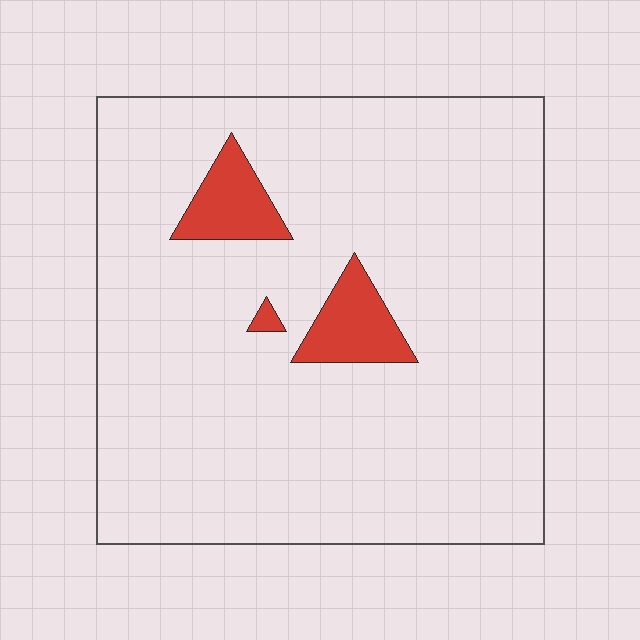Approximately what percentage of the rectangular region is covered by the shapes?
Approximately 5%.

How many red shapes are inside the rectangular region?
3.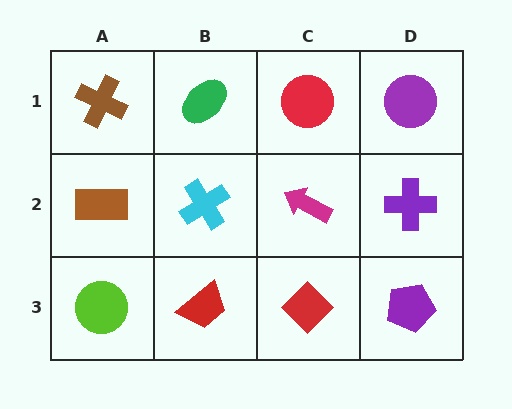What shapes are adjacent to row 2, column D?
A purple circle (row 1, column D), a purple pentagon (row 3, column D), a magenta arrow (row 2, column C).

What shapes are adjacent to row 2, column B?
A green ellipse (row 1, column B), a red trapezoid (row 3, column B), a brown rectangle (row 2, column A), a magenta arrow (row 2, column C).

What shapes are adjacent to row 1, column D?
A purple cross (row 2, column D), a red circle (row 1, column C).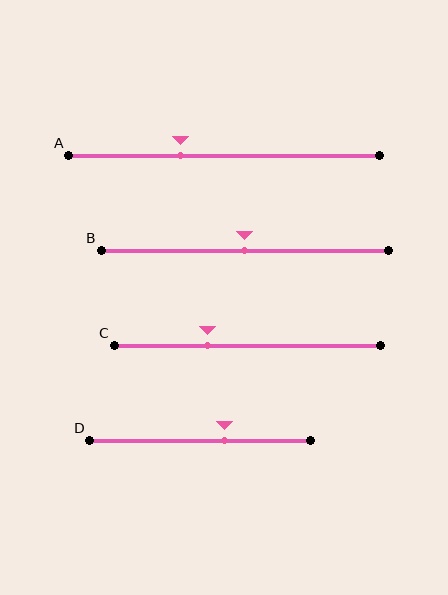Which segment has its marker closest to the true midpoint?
Segment B has its marker closest to the true midpoint.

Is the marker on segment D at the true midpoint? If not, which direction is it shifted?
No, the marker on segment D is shifted to the right by about 11% of the segment length.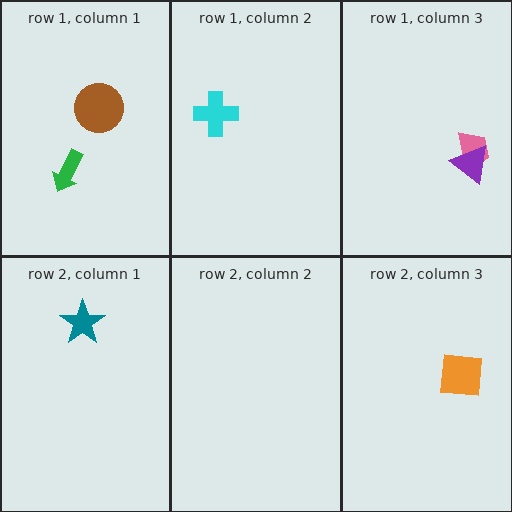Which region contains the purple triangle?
The row 1, column 3 region.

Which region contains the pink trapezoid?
The row 1, column 3 region.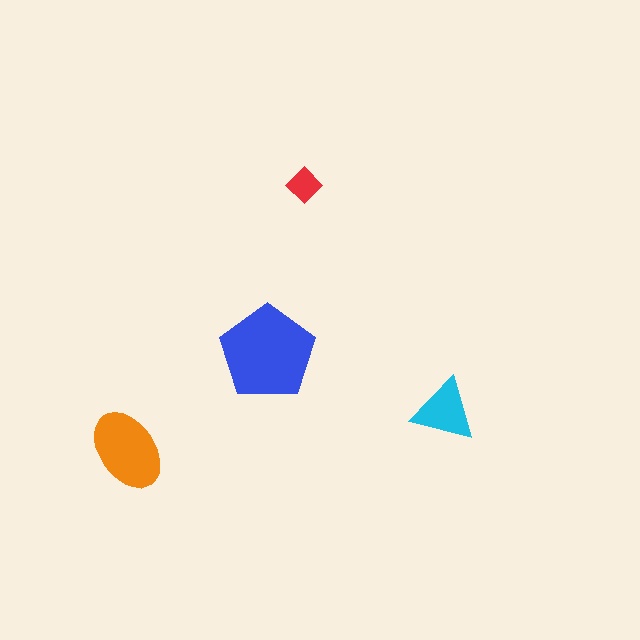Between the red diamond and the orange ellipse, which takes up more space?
The orange ellipse.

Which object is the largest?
The blue pentagon.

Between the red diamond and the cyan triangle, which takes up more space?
The cyan triangle.